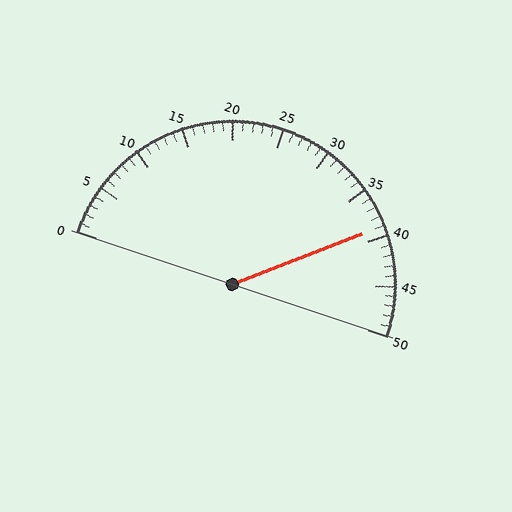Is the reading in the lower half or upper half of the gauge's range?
The reading is in the upper half of the range (0 to 50).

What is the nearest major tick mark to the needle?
The nearest major tick mark is 40.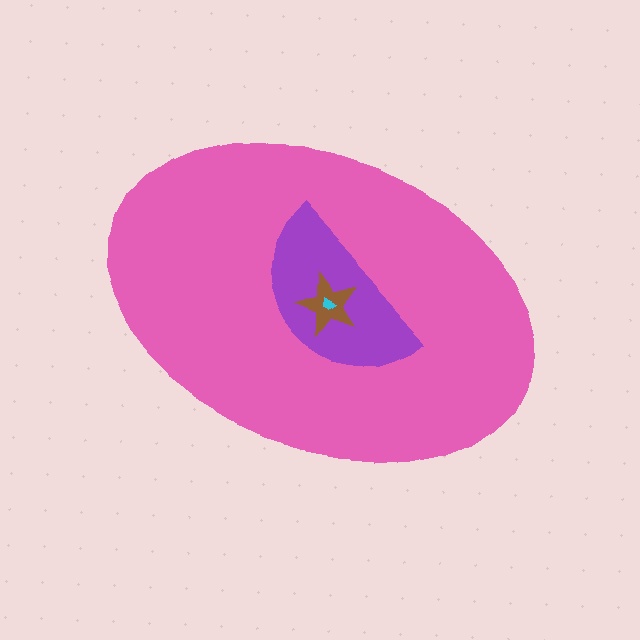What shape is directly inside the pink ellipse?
The purple semicircle.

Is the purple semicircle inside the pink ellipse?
Yes.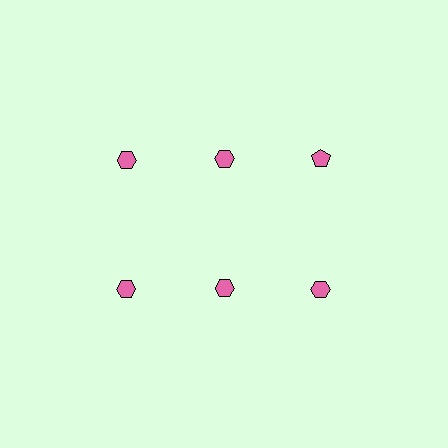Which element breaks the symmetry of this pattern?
The pink pentagon in the top row, center column breaks the symmetry. All other shapes are pink hexagons.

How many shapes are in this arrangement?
There are 6 shapes arranged in a grid pattern.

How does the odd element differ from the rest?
It has a different shape: pentagon instead of hexagon.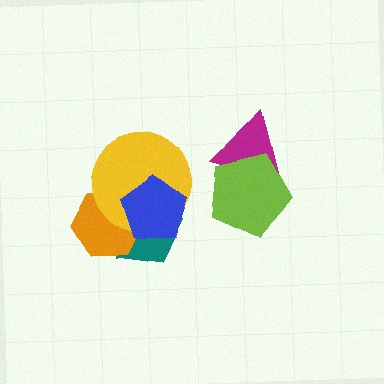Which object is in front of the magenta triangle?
The lime pentagon is in front of the magenta triangle.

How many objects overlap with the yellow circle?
3 objects overlap with the yellow circle.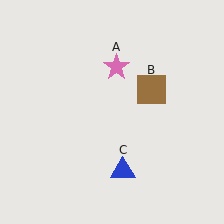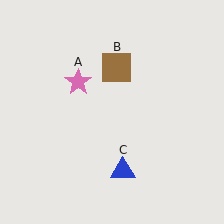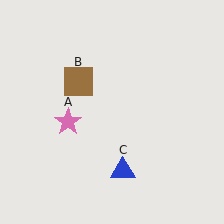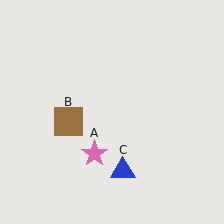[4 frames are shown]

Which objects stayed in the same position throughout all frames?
Blue triangle (object C) remained stationary.